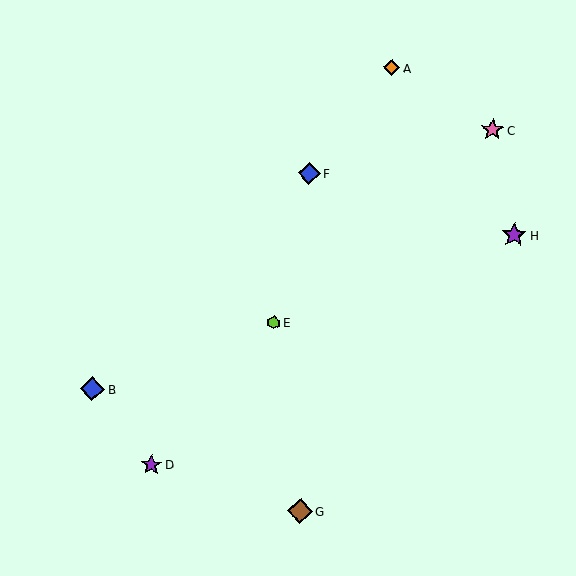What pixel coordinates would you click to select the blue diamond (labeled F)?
Click at (309, 173) to select the blue diamond F.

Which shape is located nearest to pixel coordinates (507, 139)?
The pink star (labeled C) at (493, 130) is nearest to that location.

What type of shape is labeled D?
Shape D is a purple star.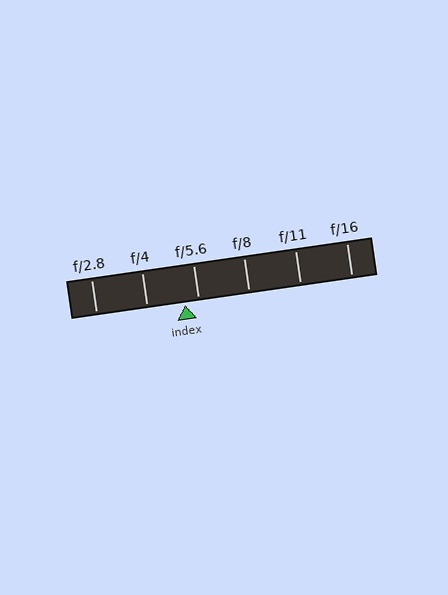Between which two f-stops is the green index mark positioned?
The index mark is between f/4 and f/5.6.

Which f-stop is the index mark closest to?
The index mark is closest to f/5.6.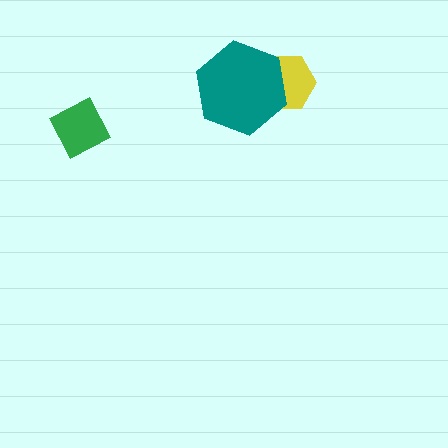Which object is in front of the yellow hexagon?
The teal hexagon is in front of the yellow hexagon.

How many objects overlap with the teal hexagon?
1 object overlaps with the teal hexagon.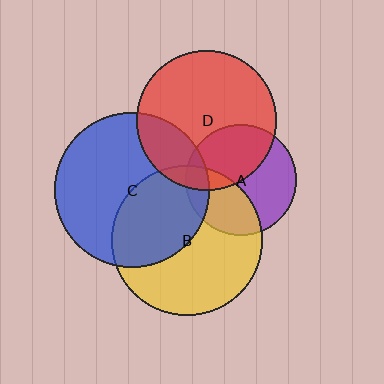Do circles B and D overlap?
Yes.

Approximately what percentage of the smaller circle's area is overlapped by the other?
Approximately 10%.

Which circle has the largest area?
Circle C (blue).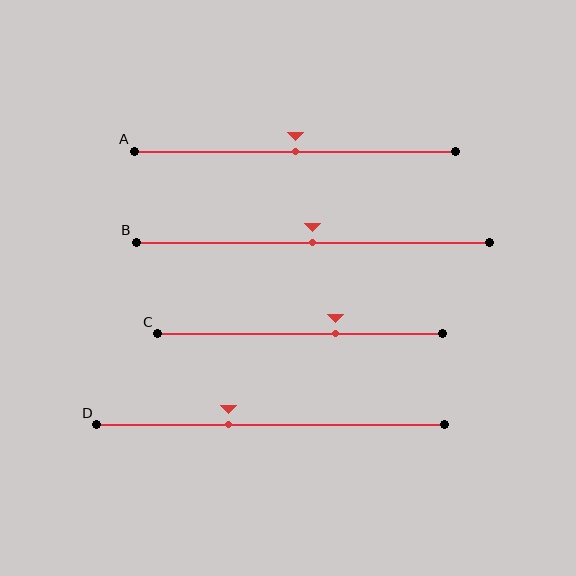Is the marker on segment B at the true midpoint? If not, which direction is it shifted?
Yes, the marker on segment B is at the true midpoint.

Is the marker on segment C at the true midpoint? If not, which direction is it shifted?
No, the marker on segment C is shifted to the right by about 13% of the segment length.